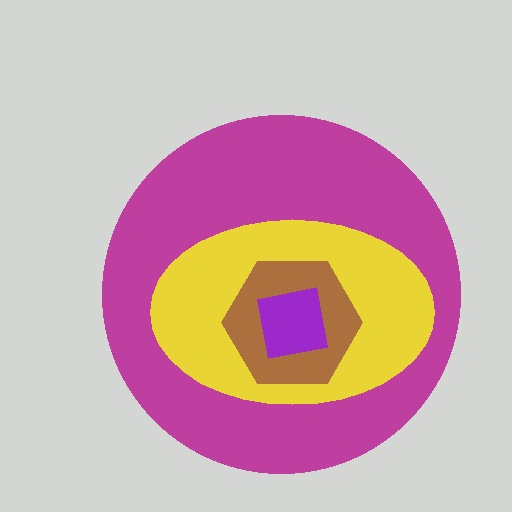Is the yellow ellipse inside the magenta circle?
Yes.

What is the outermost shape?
The magenta circle.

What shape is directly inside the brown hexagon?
The purple square.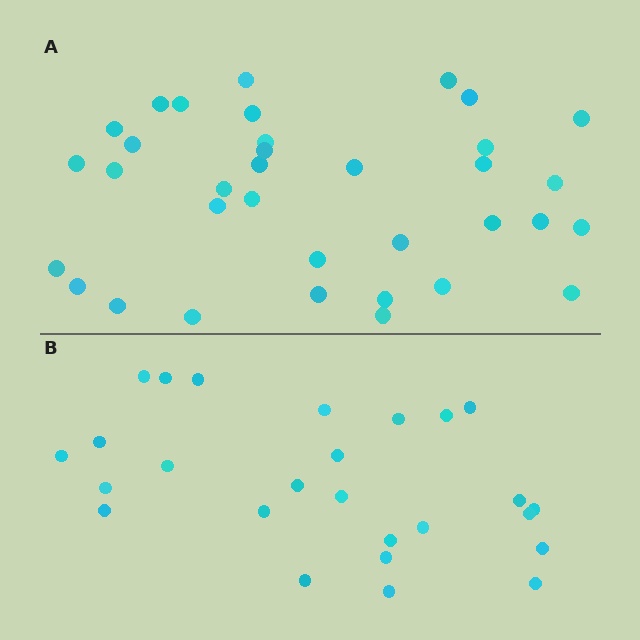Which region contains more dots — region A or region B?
Region A (the top region) has more dots.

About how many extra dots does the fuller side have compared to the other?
Region A has roughly 8 or so more dots than region B.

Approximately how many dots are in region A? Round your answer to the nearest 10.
About 40 dots. (The exact count is 35, which rounds to 40.)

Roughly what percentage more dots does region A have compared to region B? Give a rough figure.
About 35% more.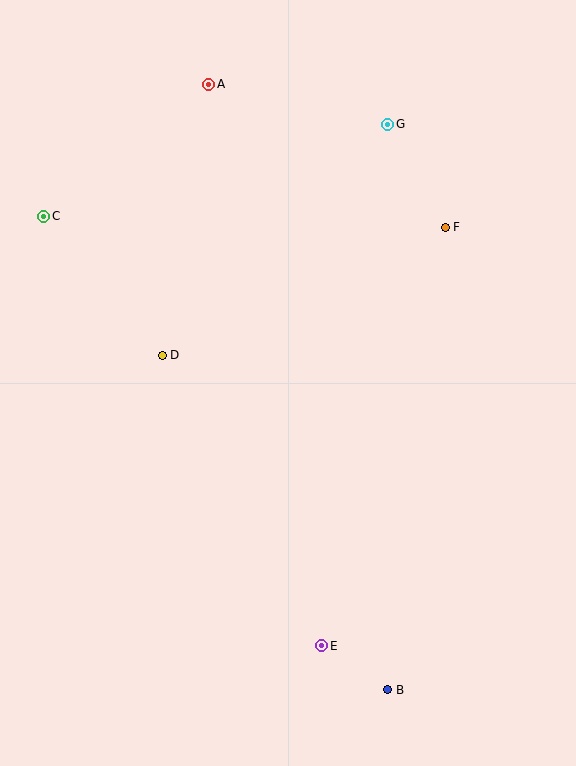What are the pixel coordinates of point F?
Point F is at (445, 227).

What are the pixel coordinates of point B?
Point B is at (388, 690).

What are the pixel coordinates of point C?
Point C is at (44, 216).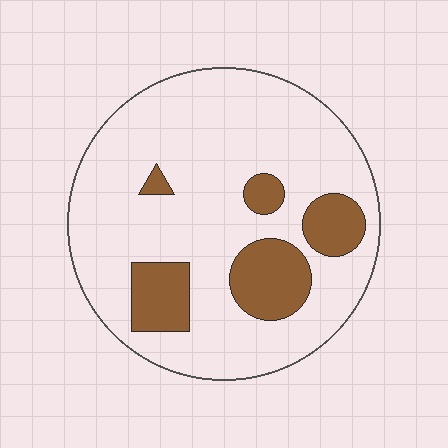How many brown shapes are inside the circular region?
5.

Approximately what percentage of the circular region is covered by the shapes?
Approximately 20%.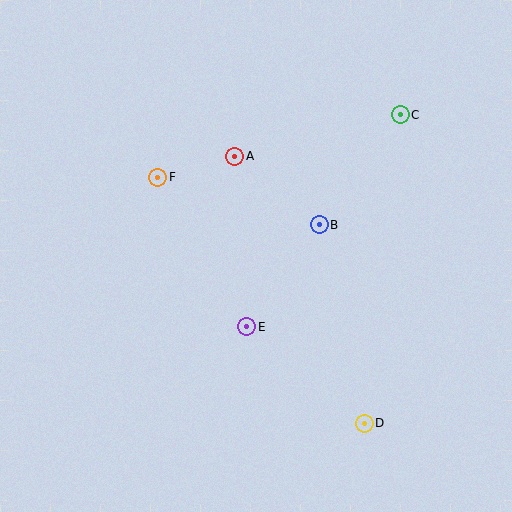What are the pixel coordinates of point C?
Point C is at (400, 115).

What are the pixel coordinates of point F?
Point F is at (158, 177).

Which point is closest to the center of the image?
Point B at (319, 225) is closest to the center.